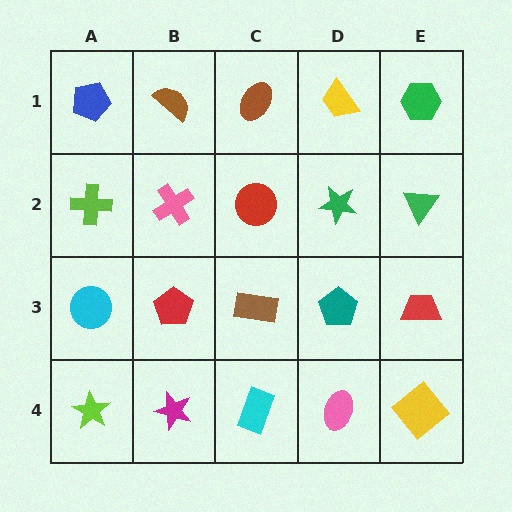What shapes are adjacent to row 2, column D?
A yellow trapezoid (row 1, column D), a teal pentagon (row 3, column D), a red circle (row 2, column C), a green triangle (row 2, column E).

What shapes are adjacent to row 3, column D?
A green star (row 2, column D), a pink ellipse (row 4, column D), a brown rectangle (row 3, column C), a red trapezoid (row 3, column E).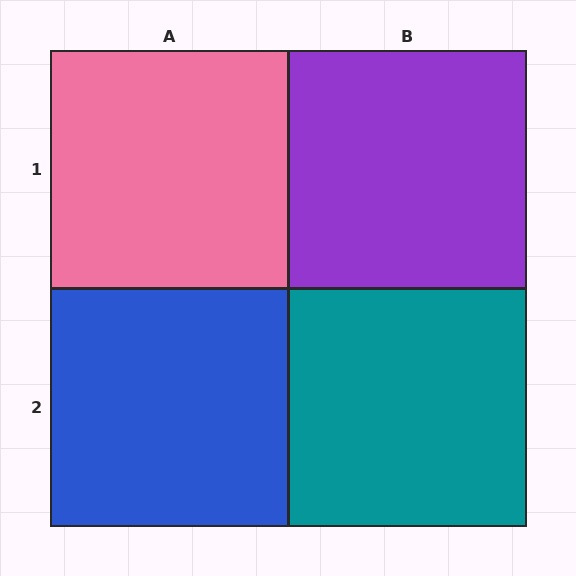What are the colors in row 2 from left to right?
Blue, teal.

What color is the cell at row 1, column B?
Purple.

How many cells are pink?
1 cell is pink.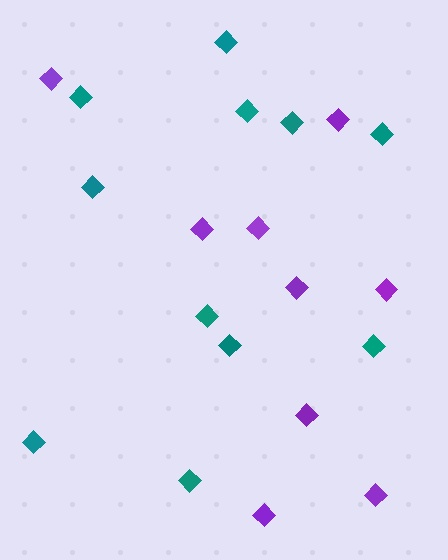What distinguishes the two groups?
There are 2 groups: one group of teal diamonds (11) and one group of purple diamonds (9).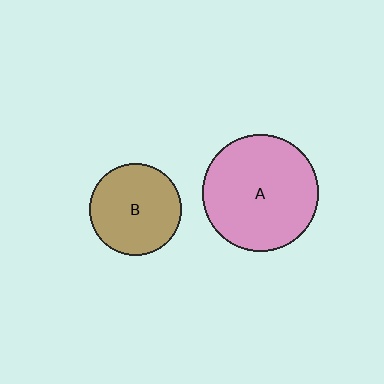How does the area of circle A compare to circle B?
Approximately 1.6 times.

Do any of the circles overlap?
No, none of the circles overlap.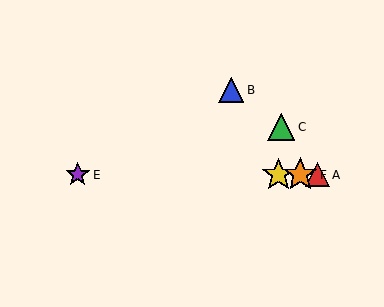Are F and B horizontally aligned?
No, F is at y≈175 and B is at y≈90.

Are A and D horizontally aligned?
Yes, both are at y≈175.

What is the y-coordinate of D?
Object D is at y≈175.